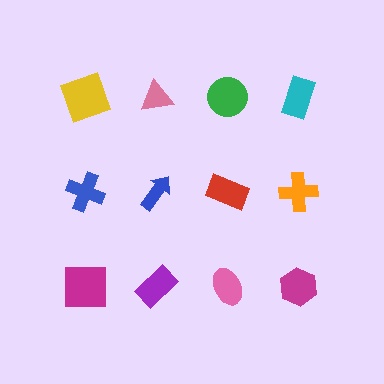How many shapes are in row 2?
4 shapes.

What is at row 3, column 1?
A magenta square.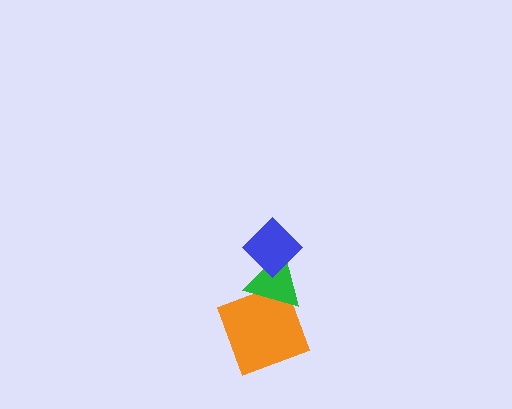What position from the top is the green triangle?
The green triangle is 2nd from the top.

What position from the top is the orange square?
The orange square is 3rd from the top.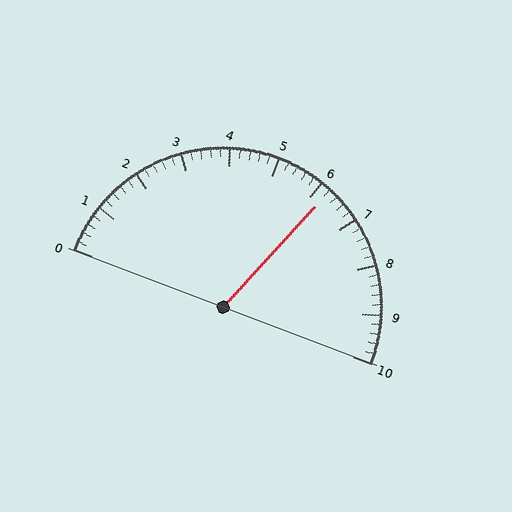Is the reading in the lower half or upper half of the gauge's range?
The reading is in the upper half of the range (0 to 10).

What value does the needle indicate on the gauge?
The needle indicates approximately 6.2.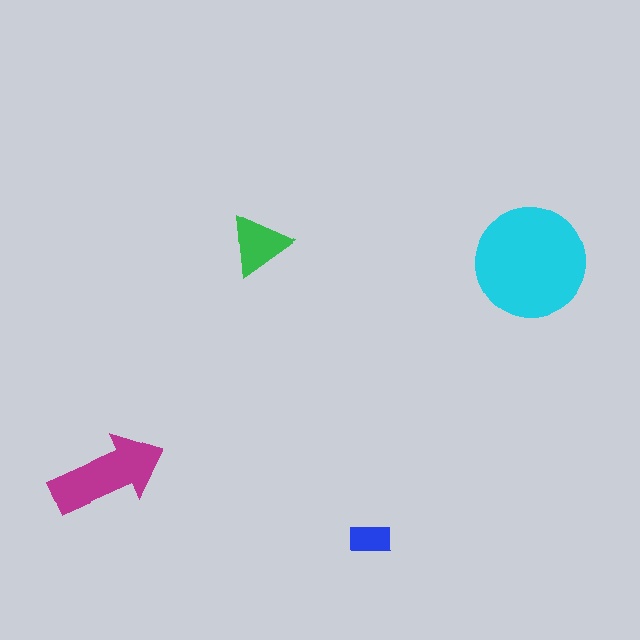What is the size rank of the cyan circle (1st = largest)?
1st.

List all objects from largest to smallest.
The cyan circle, the magenta arrow, the green triangle, the blue rectangle.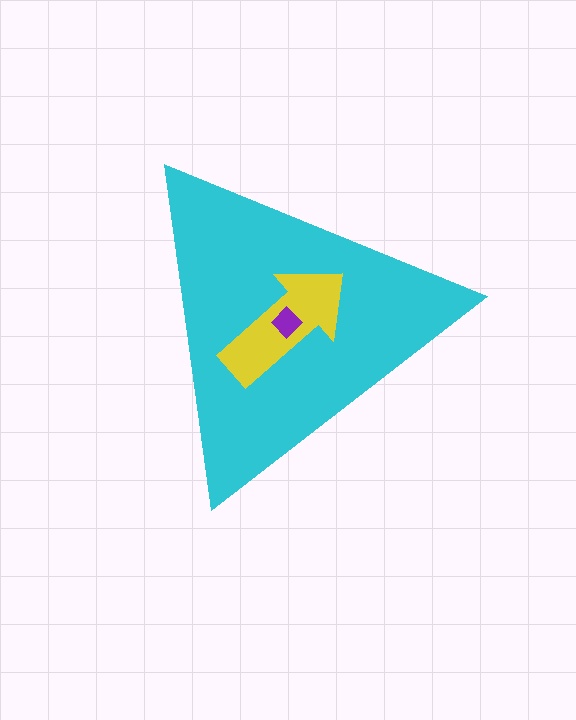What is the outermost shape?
The cyan triangle.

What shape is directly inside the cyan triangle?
The yellow arrow.